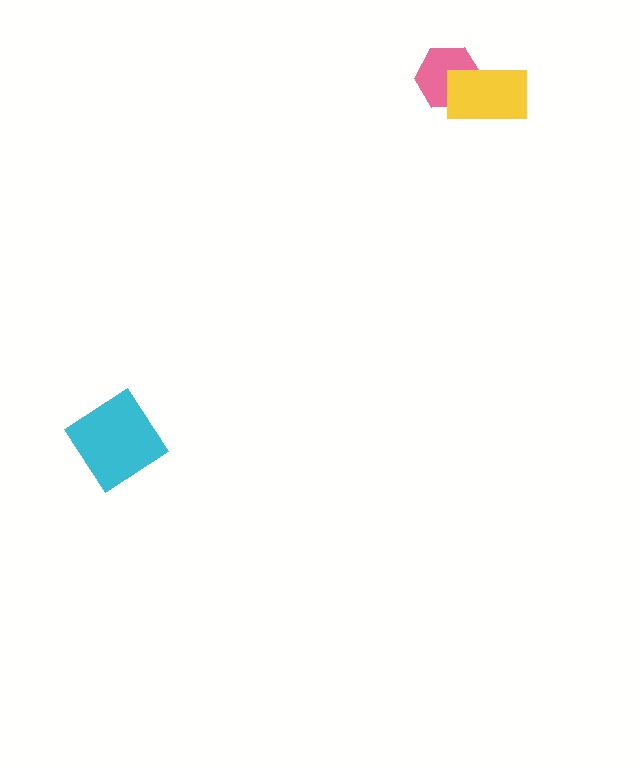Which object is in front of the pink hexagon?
The yellow rectangle is in front of the pink hexagon.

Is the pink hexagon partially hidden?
Yes, it is partially covered by another shape.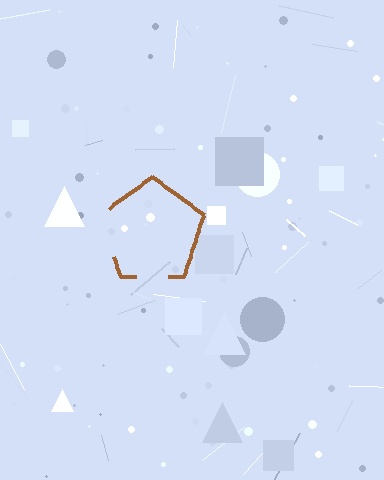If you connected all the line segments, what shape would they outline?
They would outline a pentagon.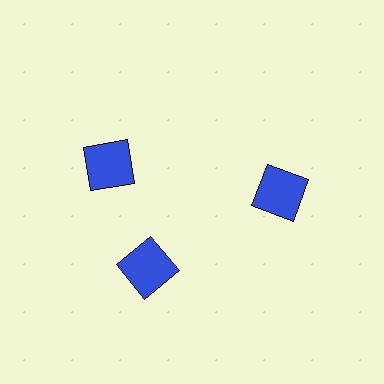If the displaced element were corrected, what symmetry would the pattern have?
It would have 3-fold rotational symmetry — the pattern would map onto itself every 120 degrees.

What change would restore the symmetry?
The symmetry would be restored by rotating it back into even spacing with its neighbors so that all 3 squares sit at equal angles and equal distance from the center.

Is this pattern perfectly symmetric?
No. The 3 blue squares are arranged in a ring, but one element near the 11 o'clock position is rotated out of alignment along the ring, breaking the 3-fold rotational symmetry.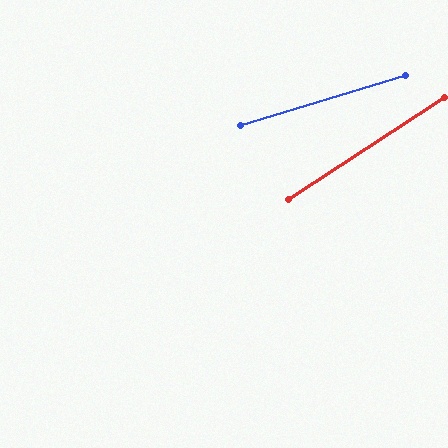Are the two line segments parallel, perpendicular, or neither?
Neither parallel nor perpendicular — they differ by about 16°.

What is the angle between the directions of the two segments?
Approximately 16 degrees.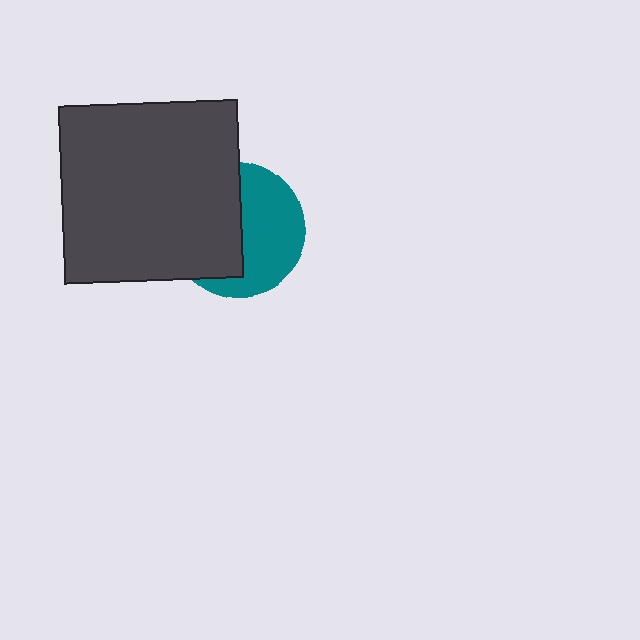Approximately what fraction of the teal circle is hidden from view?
Roughly 49% of the teal circle is hidden behind the dark gray square.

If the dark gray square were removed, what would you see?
You would see the complete teal circle.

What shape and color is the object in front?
The object in front is a dark gray square.